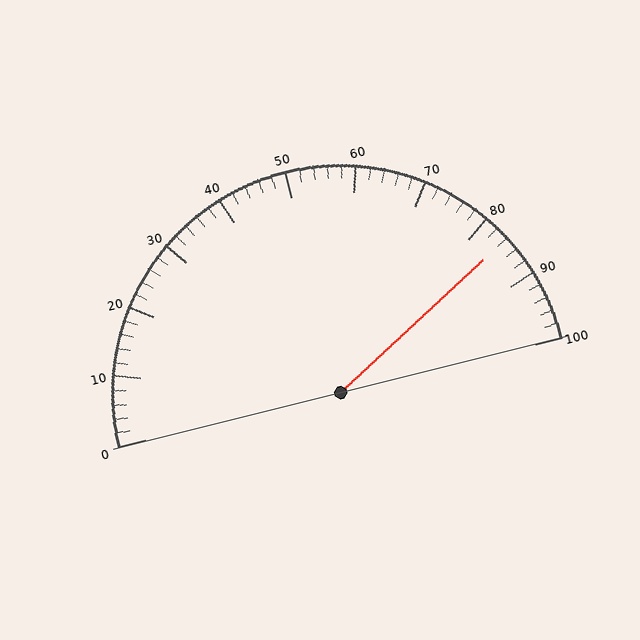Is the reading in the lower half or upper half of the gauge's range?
The reading is in the upper half of the range (0 to 100).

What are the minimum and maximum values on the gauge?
The gauge ranges from 0 to 100.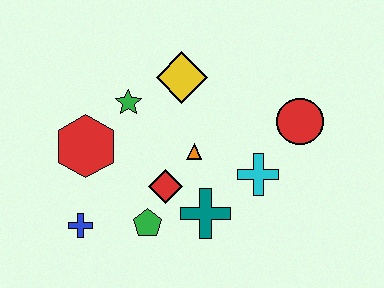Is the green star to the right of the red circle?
No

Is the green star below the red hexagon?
No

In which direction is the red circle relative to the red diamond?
The red circle is to the right of the red diamond.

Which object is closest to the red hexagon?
The green star is closest to the red hexagon.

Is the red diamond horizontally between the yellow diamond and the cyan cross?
No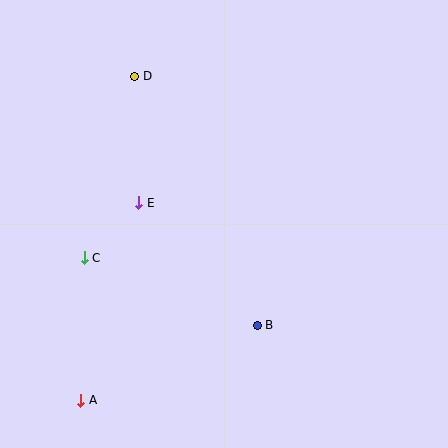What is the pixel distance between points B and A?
The distance between B and A is 192 pixels.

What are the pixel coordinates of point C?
Point C is at (84, 258).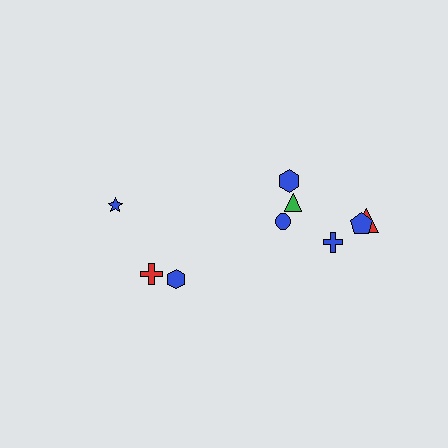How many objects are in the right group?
There are 6 objects.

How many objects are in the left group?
There are 3 objects.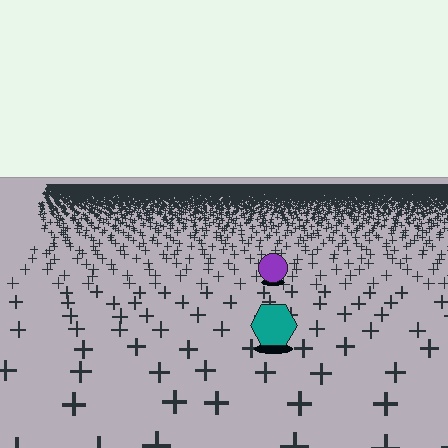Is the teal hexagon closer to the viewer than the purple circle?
Yes. The teal hexagon is closer — you can tell from the texture gradient: the ground texture is coarser near it.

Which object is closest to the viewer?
The teal hexagon is closest. The texture marks near it are larger and more spread out.